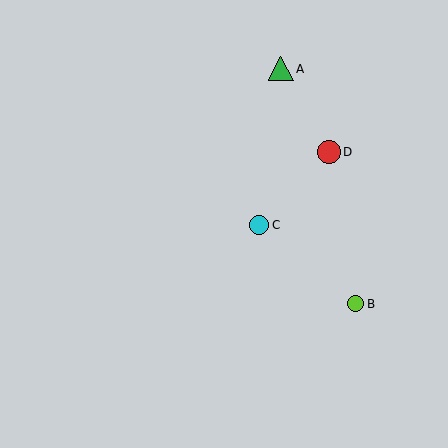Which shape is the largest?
The green triangle (labeled A) is the largest.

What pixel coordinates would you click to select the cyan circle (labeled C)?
Click at (259, 225) to select the cyan circle C.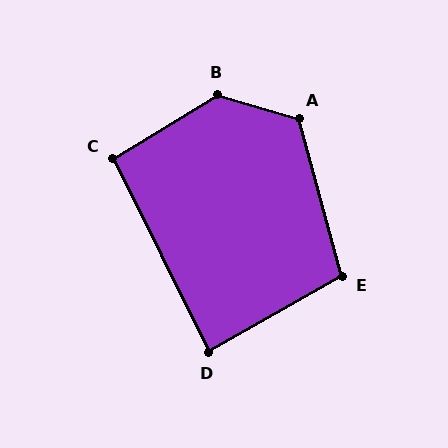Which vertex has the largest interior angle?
B, at approximately 132 degrees.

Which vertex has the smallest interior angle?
D, at approximately 87 degrees.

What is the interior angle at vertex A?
Approximately 122 degrees (obtuse).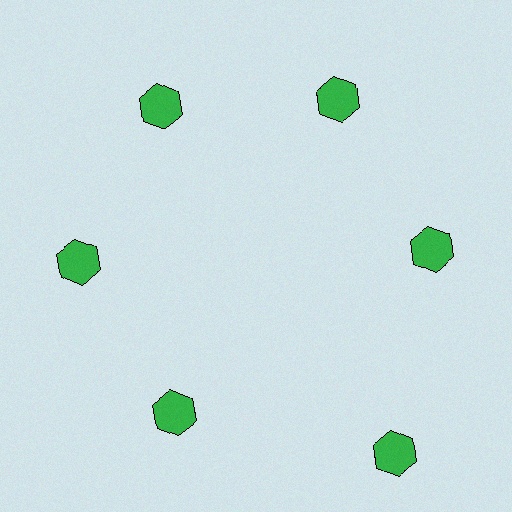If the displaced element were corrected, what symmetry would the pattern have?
It would have 6-fold rotational symmetry — the pattern would map onto itself every 60 degrees.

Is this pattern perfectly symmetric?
No. The 6 green hexagons are arranged in a ring, but one element near the 5 o'clock position is pushed outward from the center, breaking the 6-fold rotational symmetry.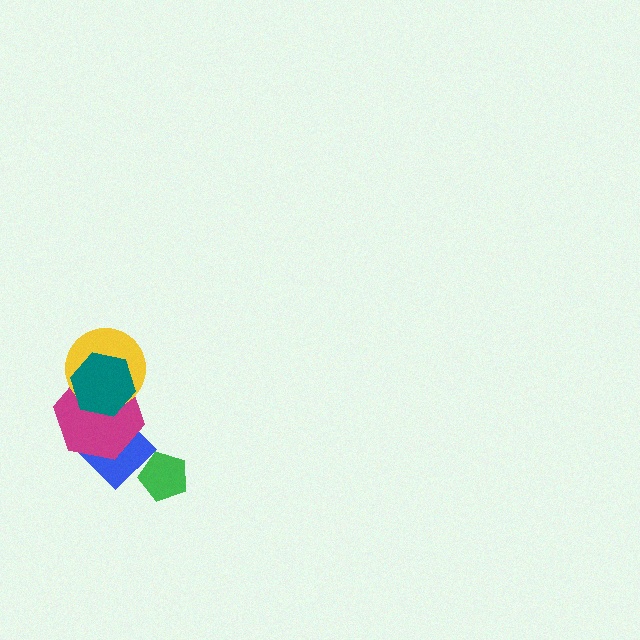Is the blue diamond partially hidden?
Yes, it is partially covered by another shape.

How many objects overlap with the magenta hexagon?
3 objects overlap with the magenta hexagon.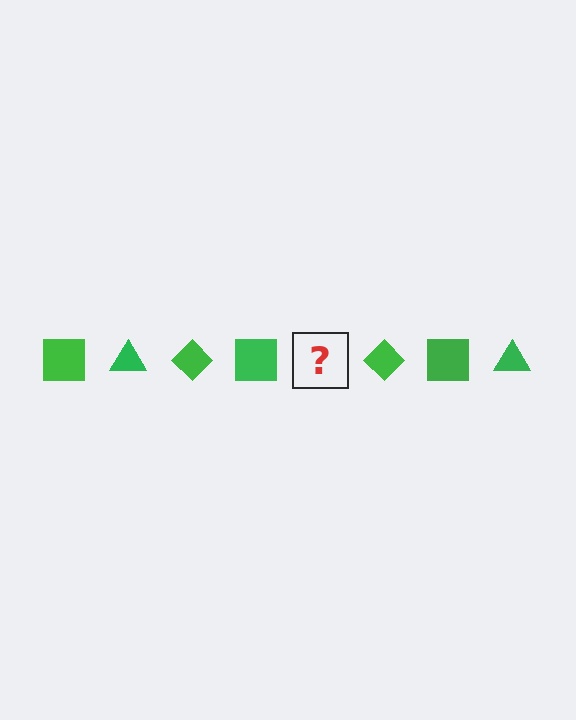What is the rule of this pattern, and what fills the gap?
The rule is that the pattern cycles through square, triangle, diamond shapes in green. The gap should be filled with a green triangle.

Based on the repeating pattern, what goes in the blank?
The blank should be a green triangle.